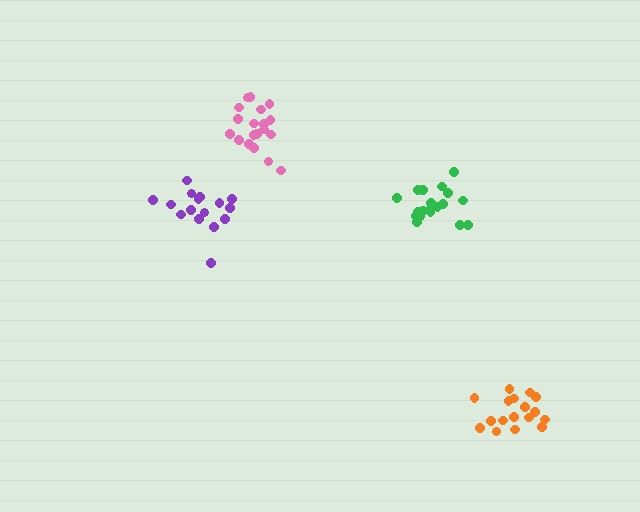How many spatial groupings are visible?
There are 4 spatial groupings.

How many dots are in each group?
Group 1: 19 dots, Group 2: 19 dots, Group 3: 16 dots, Group 4: 17 dots (71 total).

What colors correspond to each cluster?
The clusters are colored: green, pink, purple, orange.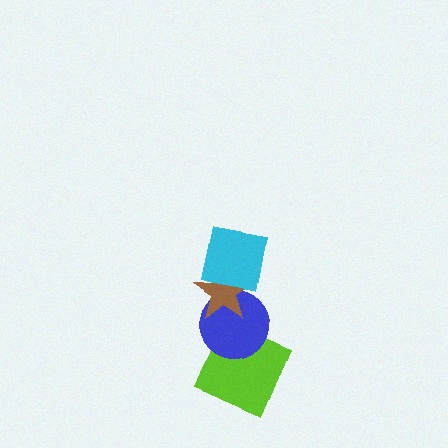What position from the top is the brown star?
The brown star is 2nd from the top.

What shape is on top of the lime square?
The blue circle is on top of the lime square.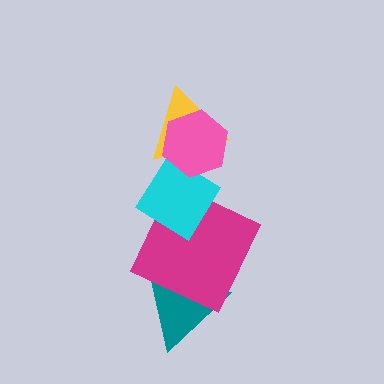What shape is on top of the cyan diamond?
The yellow triangle is on top of the cyan diamond.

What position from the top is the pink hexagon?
The pink hexagon is 1st from the top.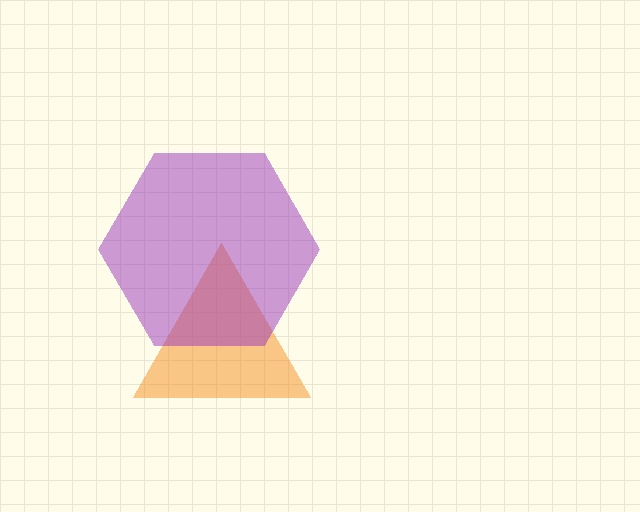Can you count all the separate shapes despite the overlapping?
Yes, there are 2 separate shapes.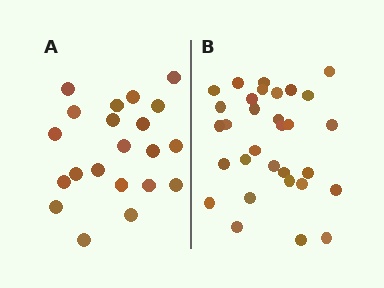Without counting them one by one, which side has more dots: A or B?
Region B (the right region) has more dots.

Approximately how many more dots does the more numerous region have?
Region B has roughly 10 or so more dots than region A.